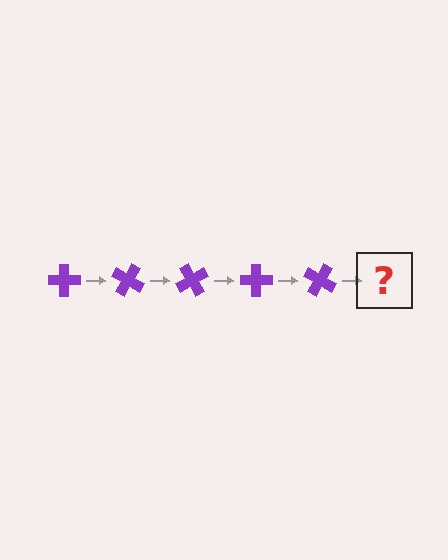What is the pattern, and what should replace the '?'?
The pattern is that the cross rotates 30 degrees each step. The '?' should be a purple cross rotated 150 degrees.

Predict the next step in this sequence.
The next step is a purple cross rotated 150 degrees.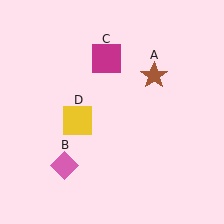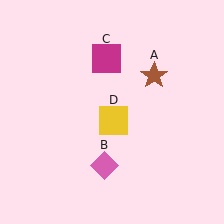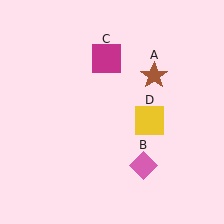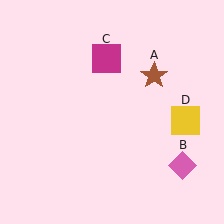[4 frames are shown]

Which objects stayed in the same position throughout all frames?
Brown star (object A) and magenta square (object C) remained stationary.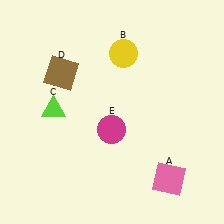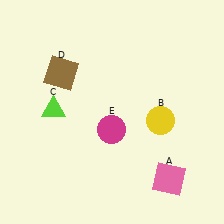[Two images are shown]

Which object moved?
The yellow circle (B) moved down.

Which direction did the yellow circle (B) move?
The yellow circle (B) moved down.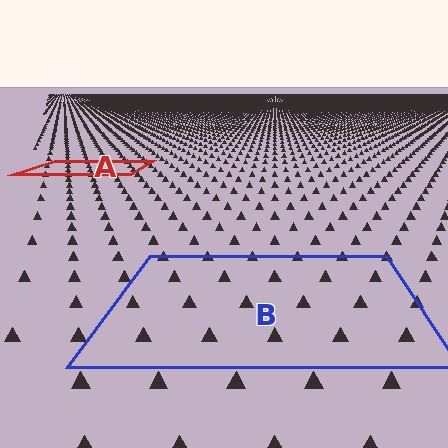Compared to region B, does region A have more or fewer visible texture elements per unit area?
Region A has more texture elements per unit area — they are packed more densely because it is farther away.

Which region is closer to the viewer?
Region B is closer. The texture elements there are larger and more spread out.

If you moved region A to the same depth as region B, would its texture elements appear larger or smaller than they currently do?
They would appear larger. At a closer depth, the same texture elements are projected at a bigger on-screen size.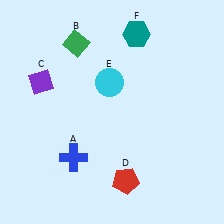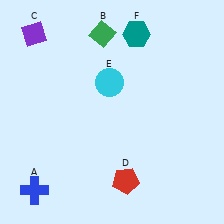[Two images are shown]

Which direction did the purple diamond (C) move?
The purple diamond (C) moved up.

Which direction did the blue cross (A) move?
The blue cross (A) moved left.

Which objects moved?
The objects that moved are: the blue cross (A), the green diamond (B), the purple diamond (C).